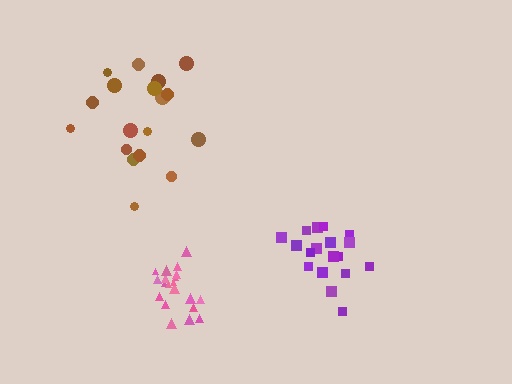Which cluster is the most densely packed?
Pink.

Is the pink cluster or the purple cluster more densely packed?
Pink.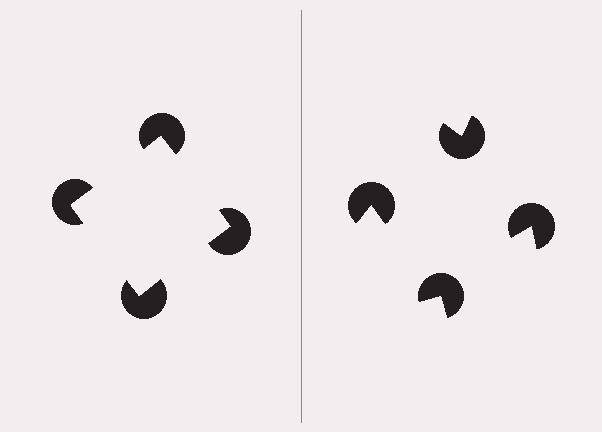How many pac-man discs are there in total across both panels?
8 — 4 on each side.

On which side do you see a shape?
An illusory square appears on the left side. On the right side the wedge cuts are rotated, so no coherent shape forms.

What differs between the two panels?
The pac-man discs are positioned identically on both sides; only the wedge orientations differ. On the left they align to a square; on the right they are misaligned.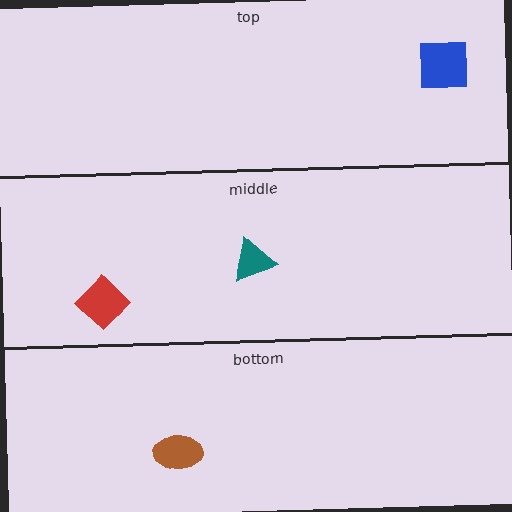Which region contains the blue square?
The top region.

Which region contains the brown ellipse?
The bottom region.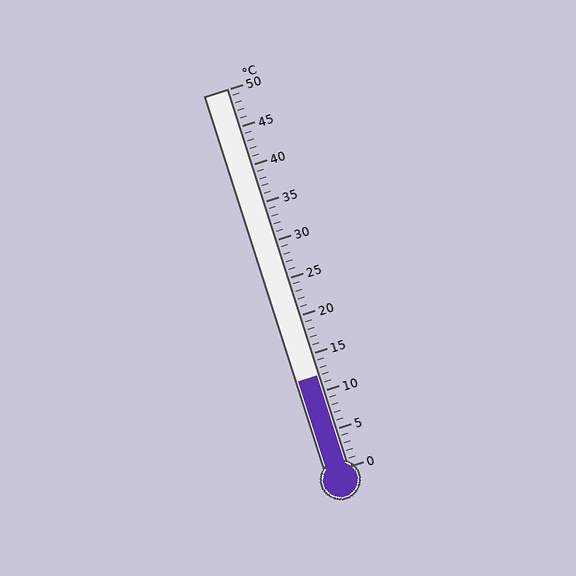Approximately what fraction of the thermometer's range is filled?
The thermometer is filled to approximately 25% of its range.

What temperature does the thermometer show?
The thermometer shows approximately 12°C.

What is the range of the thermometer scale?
The thermometer scale ranges from 0°C to 50°C.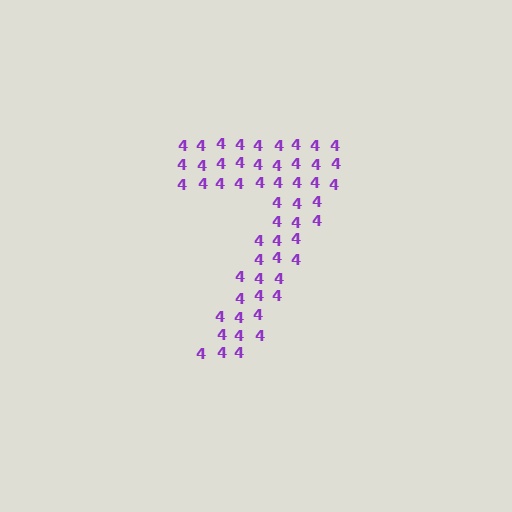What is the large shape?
The large shape is the digit 7.